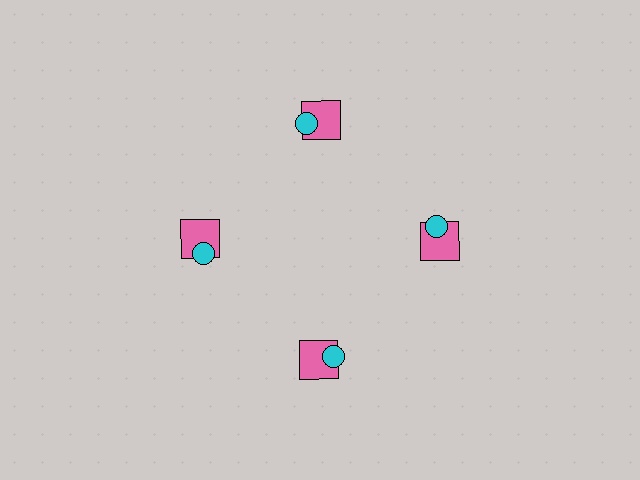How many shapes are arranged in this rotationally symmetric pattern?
There are 8 shapes, arranged in 4 groups of 2.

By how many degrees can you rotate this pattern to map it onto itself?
The pattern maps onto itself every 90 degrees of rotation.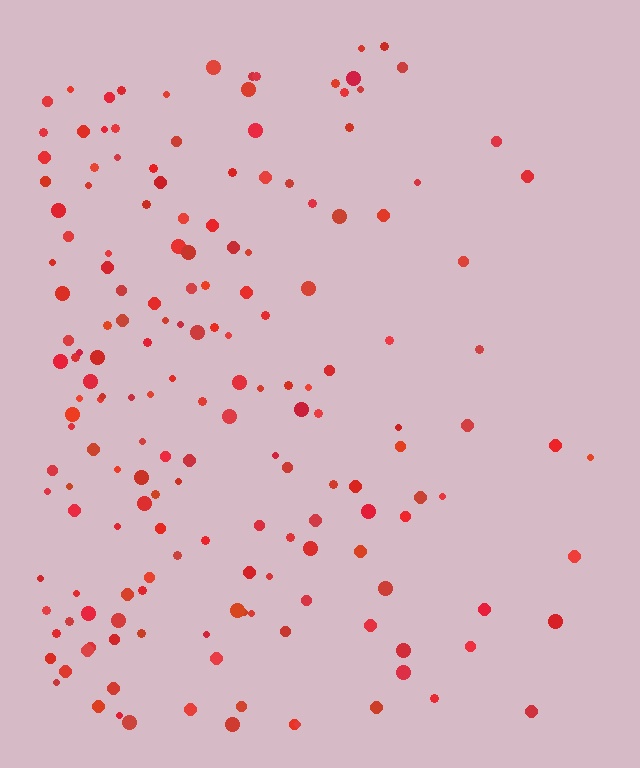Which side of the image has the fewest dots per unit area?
The right.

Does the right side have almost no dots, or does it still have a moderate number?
Still a moderate number, just noticeably fewer than the left.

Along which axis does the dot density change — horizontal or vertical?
Horizontal.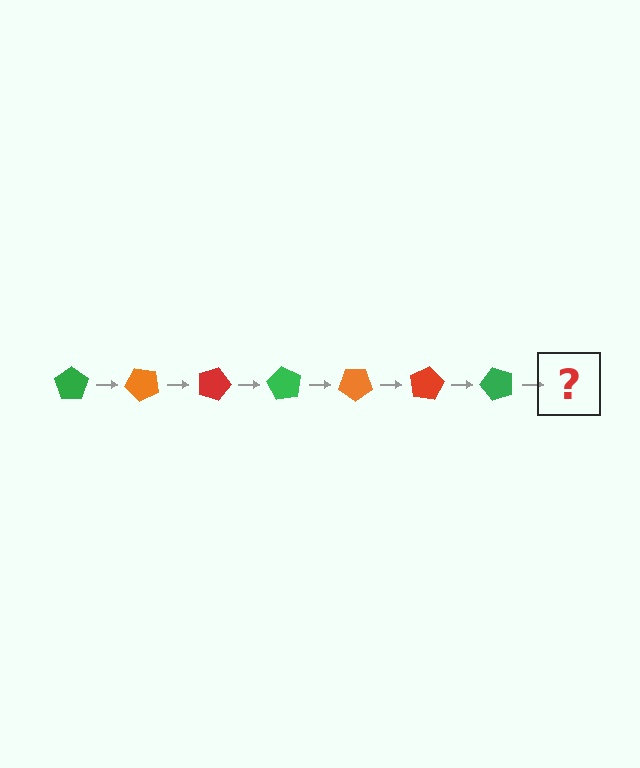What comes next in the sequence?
The next element should be an orange pentagon, rotated 315 degrees from the start.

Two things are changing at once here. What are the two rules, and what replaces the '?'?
The two rules are that it rotates 45 degrees each step and the color cycles through green, orange, and red. The '?' should be an orange pentagon, rotated 315 degrees from the start.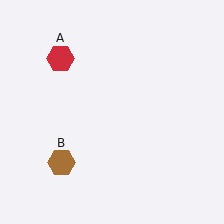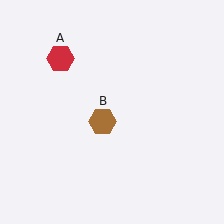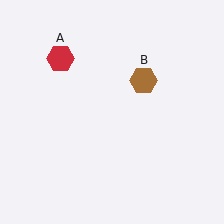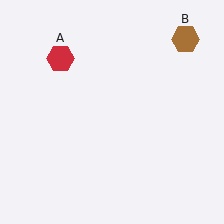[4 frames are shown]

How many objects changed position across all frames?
1 object changed position: brown hexagon (object B).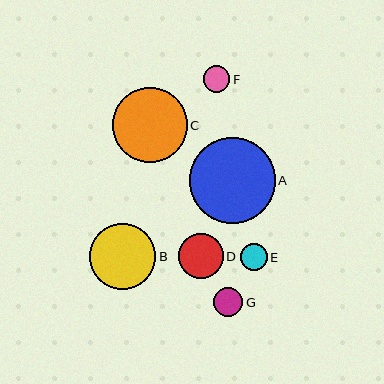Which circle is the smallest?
Circle E is the smallest with a size of approximately 26 pixels.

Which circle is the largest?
Circle A is the largest with a size of approximately 86 pixels.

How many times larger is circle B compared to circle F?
Circle B is approximately 2.5 times the size of circle F.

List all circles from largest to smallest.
From largest to smallest: A, C, B, D, G, F, E.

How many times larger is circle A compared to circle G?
Circle A is approximately 3.0 times the size of circle G.